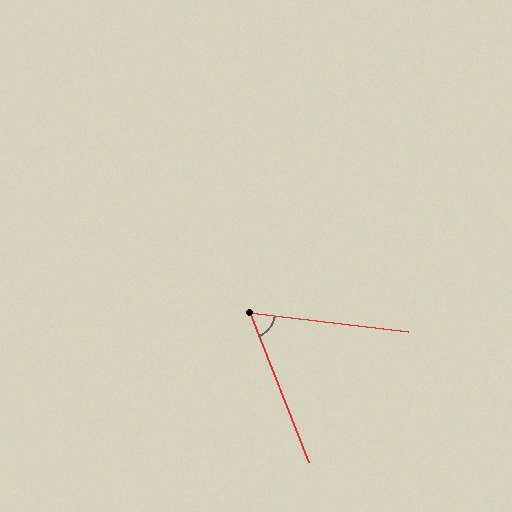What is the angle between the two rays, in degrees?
Approximately 62 degrees.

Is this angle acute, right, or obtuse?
It is acute.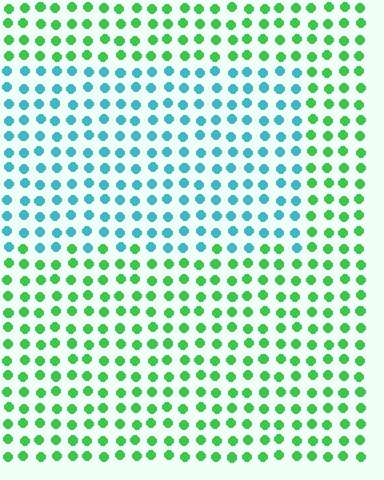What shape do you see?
I see a rectangle.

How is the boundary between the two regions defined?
The boundary is defined purely by a slight shift in hue (about 58 degrees). Spacing, size, and orientation are identical on both sides.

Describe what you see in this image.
The image is filled with small green elements in a uniform arrangement. A rectangle-shaped region is visible where the elements are tinted to a slightly different hue, forming a subtle color boundary.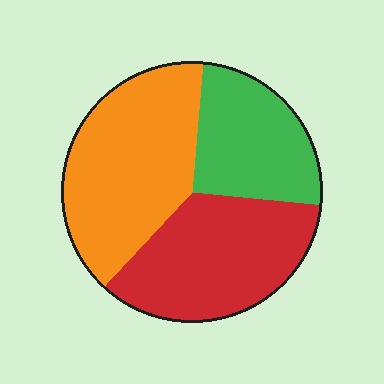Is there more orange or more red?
Orange.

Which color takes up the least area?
Green, at roughly 25%.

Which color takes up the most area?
Orange, at roughly 40%.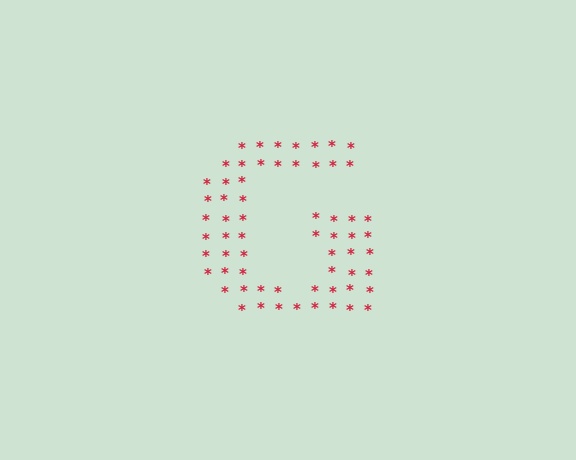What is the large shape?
The large shape is the letter G.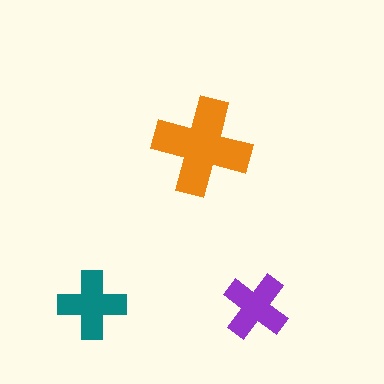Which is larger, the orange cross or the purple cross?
The orange one.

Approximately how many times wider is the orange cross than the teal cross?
About 1.5 times wider.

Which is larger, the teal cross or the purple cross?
The teal one.